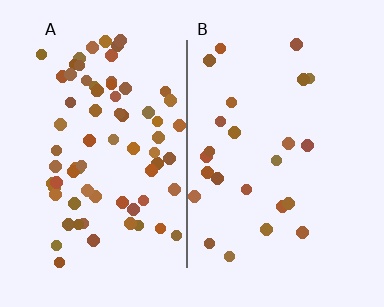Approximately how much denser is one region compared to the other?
Approximately 3.0× — region A over region B.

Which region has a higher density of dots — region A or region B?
A (the left).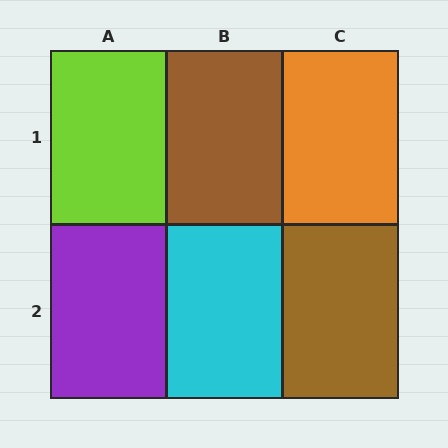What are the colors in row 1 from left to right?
Lime, brown, orange.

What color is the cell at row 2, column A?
Purple.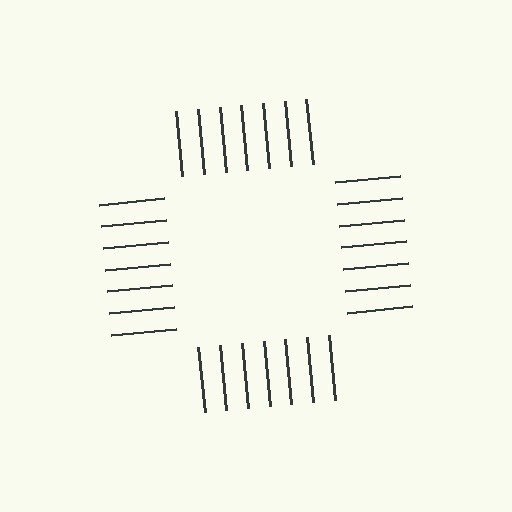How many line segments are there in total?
28 — 7 along each of the 4 edges.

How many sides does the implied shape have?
4 sides — the line-ends trace a square.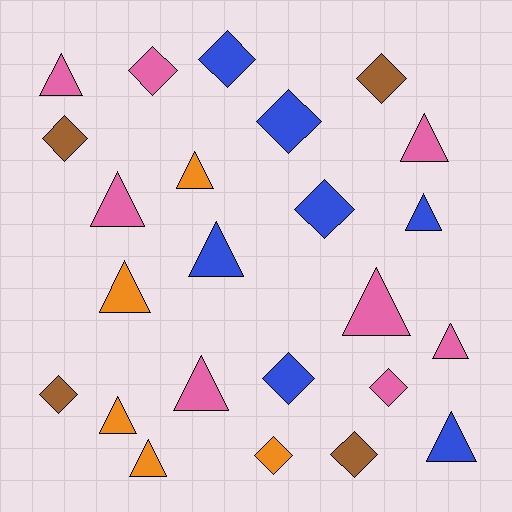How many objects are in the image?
There are 24 objects.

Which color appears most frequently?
Pink, with 8 objects.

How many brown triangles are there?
There are no brown triangles.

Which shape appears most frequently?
Triangle, with 13 objects.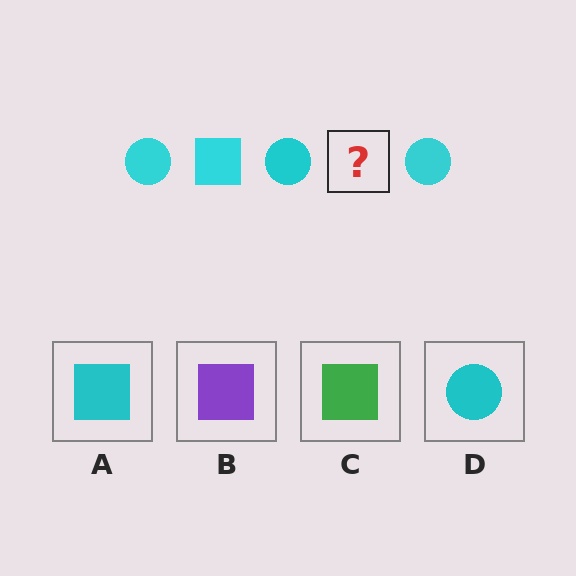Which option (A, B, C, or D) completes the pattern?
A.